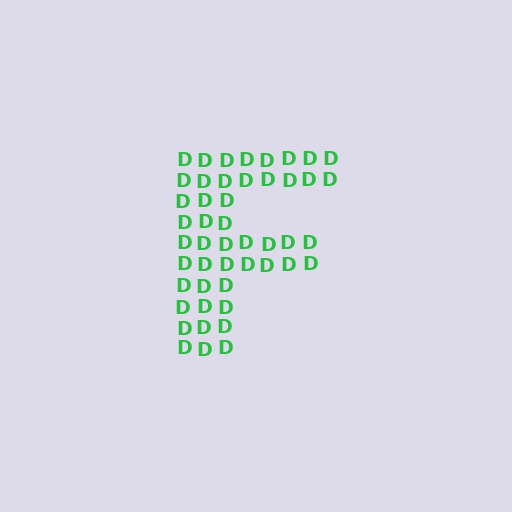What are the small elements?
The small elements are letter D's.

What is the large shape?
The large shape is the letter F.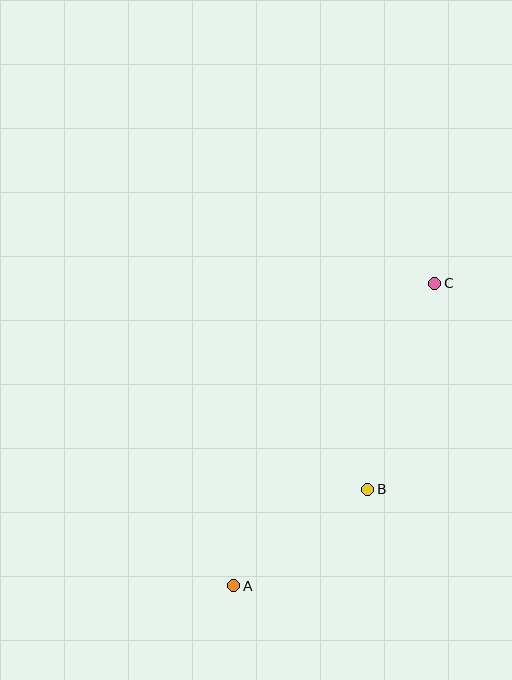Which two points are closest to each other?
Points A and B are closest to each other.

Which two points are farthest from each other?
Points A and C are farthest from each other.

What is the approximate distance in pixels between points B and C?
The distance between B and C is approximately 217 pixels.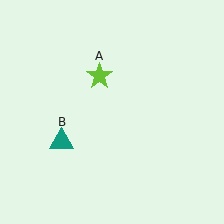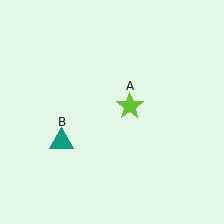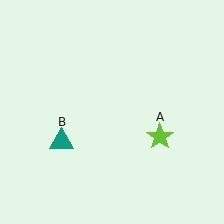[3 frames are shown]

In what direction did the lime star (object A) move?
The lime star (object A) moved down and to the right.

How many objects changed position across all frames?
1 object changed position: lime star (object A).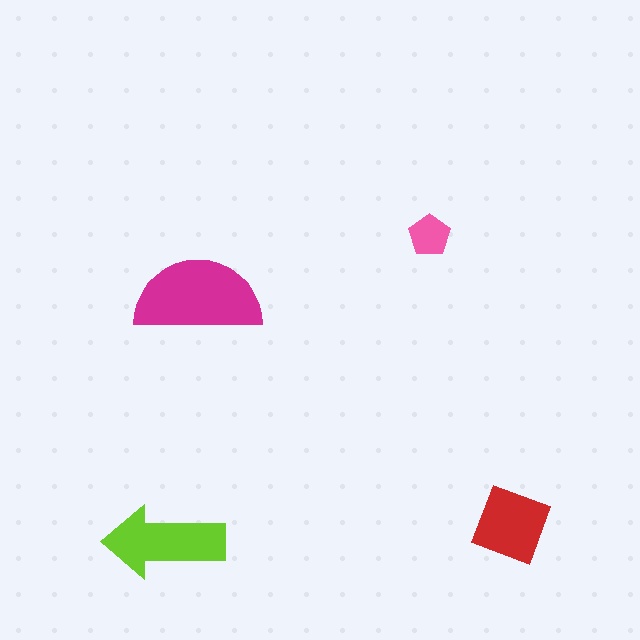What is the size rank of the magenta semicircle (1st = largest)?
1st.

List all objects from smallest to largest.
The pink pentagon, the red square, the lime arrow, the magenta semicircle.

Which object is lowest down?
The lime arrow is bottommost.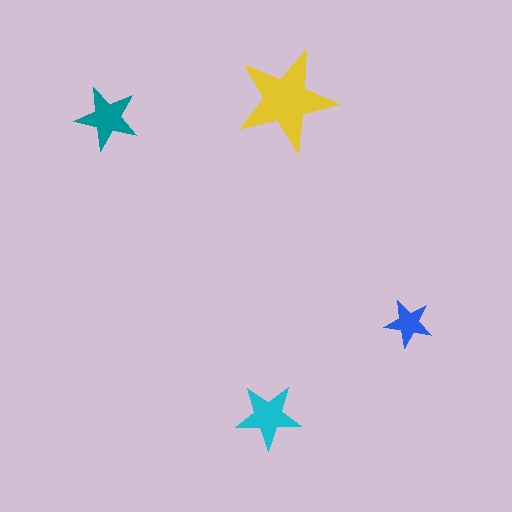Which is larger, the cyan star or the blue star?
The cyan one.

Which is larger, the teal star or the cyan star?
The cyan one.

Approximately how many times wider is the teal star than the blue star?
About 1.5 times wider.